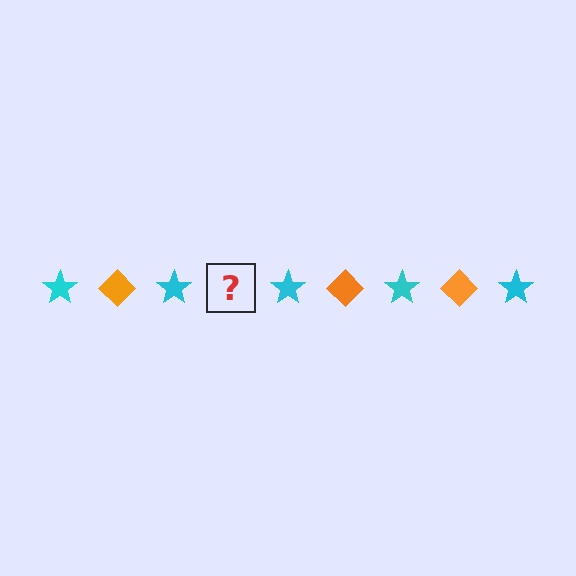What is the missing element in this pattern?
The missing element is an orange diamond.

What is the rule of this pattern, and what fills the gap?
The rule is that the pattern alternates between cyan star and orange diamond. The gap should be filled with an orange diamond.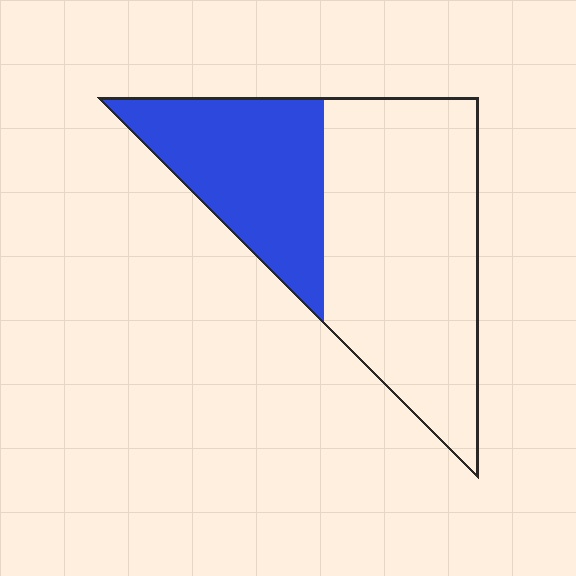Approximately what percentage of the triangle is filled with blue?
Approximately 35%.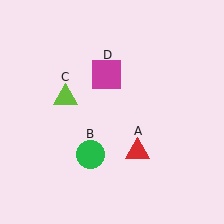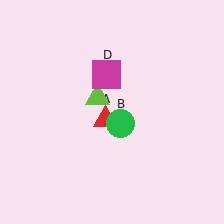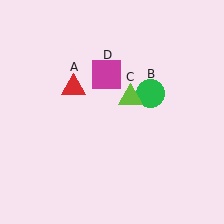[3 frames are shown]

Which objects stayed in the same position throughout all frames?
Magenta square (object D) remained stationary.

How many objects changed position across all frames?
3 objects changed position: red triangle (object A), green circle (object B), lime triangle (object C).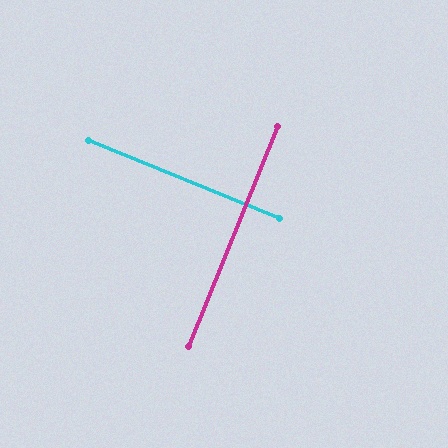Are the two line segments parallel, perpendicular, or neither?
Perpendicular — they meet at approximately 90°.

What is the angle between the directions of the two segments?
Approximately 90 degrees.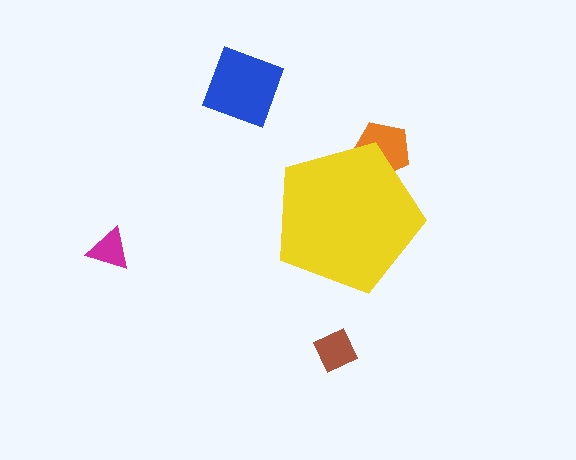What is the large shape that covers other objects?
A yellow pentagon.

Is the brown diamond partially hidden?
No, the brown diamond is fully visible.